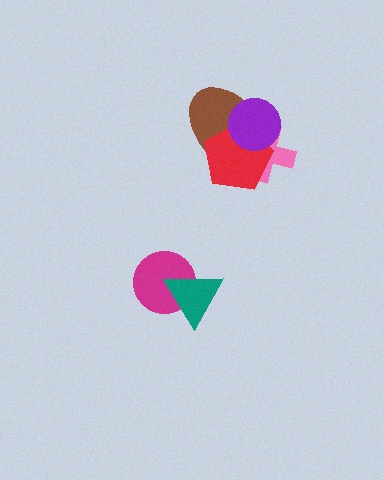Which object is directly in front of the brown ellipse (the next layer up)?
The red pentagon is directly in front of the brown ellipse.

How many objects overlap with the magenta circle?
1 object overlaps with the magenta circle.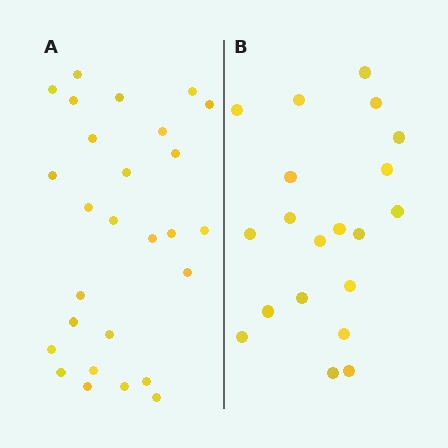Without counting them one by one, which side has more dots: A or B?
Region A (the left region) has more dots.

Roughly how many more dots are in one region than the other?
Region A has roughly 8 or so more dots than region B.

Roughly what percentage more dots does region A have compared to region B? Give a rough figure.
About 35% more.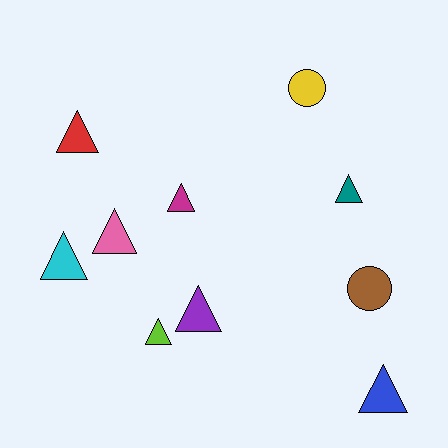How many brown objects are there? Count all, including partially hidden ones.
There is 1 brown object.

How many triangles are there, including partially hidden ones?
There are 8 triangles.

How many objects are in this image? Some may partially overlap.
There are 10 objects.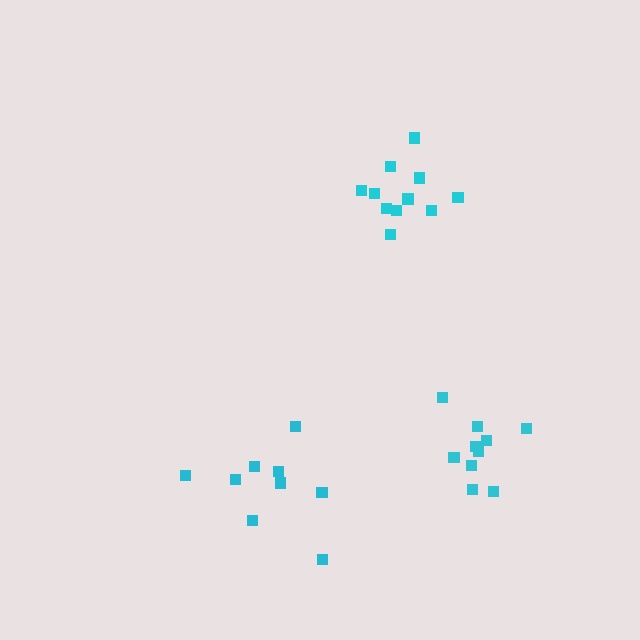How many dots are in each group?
Group 1: 10 dots, Group 2: 11 dots, Group 3: 9 dots (30 total).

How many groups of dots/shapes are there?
There are 3 groups.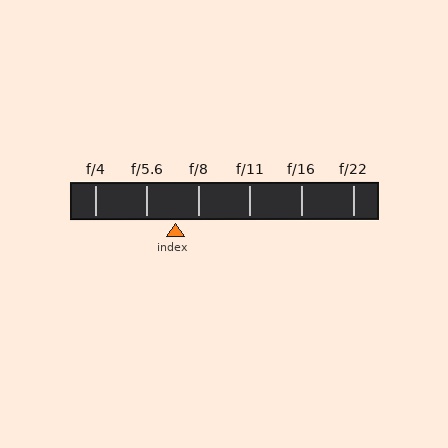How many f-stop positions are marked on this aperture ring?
There are 6 f-stop positions marked.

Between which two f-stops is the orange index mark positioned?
The index mark is between f/5.6 and f/8.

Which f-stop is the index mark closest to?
The index mark is closest to f/8.